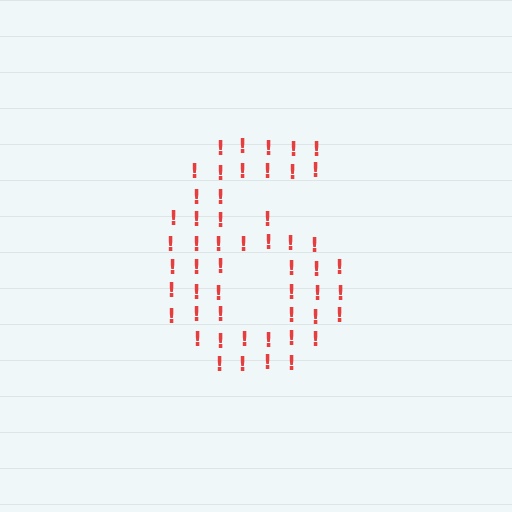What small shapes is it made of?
It is made of small exclamation marks.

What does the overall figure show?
The overall figure shows the digit 6.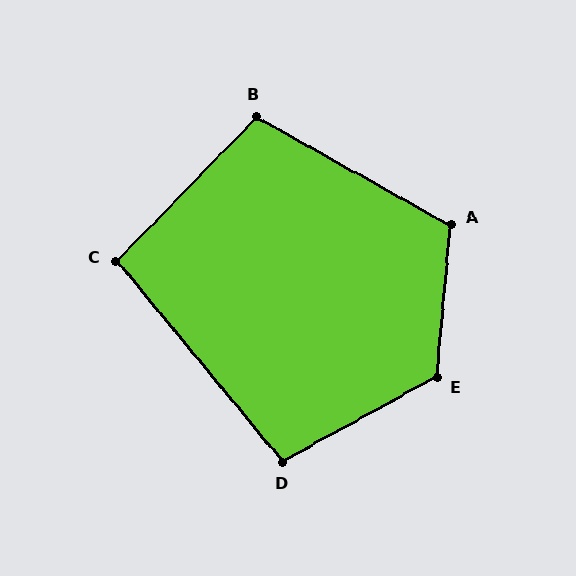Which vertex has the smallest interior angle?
C, at approximately 96 degrees.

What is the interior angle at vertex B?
Approximately 105 degrees (obtuse).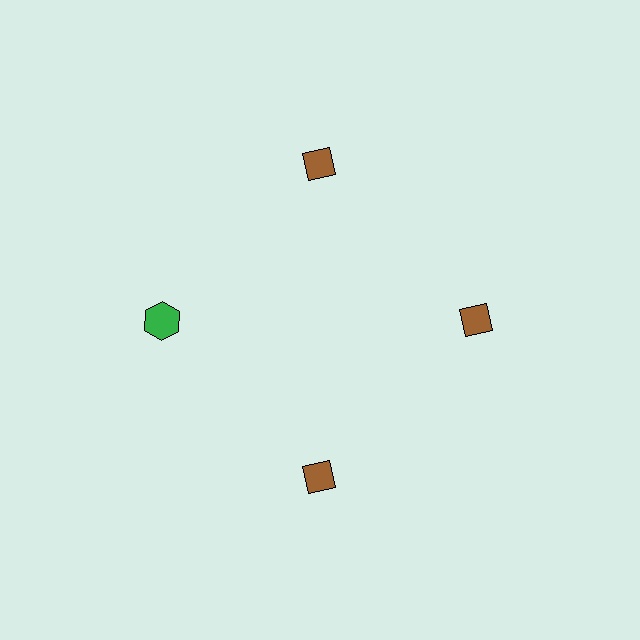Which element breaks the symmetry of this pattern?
The green hexagon at roughly the 9 o'clock position breaks the symmetry. All other shapes are brown diamonds.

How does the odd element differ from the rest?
It differs in both color (green instead of brown) and shape (hexagon instead of diamond).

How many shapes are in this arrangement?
There are 4 shapes arranged in a ring pattern.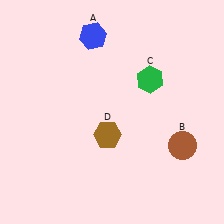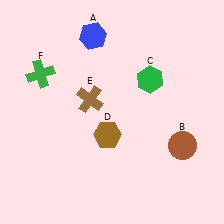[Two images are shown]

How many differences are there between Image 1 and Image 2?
There are 2 differences between the two images.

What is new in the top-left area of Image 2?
A green cross (F) was added in the top-left area of Image 2.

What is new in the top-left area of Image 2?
A brown cross (E) was added in the top-left area of Image 2.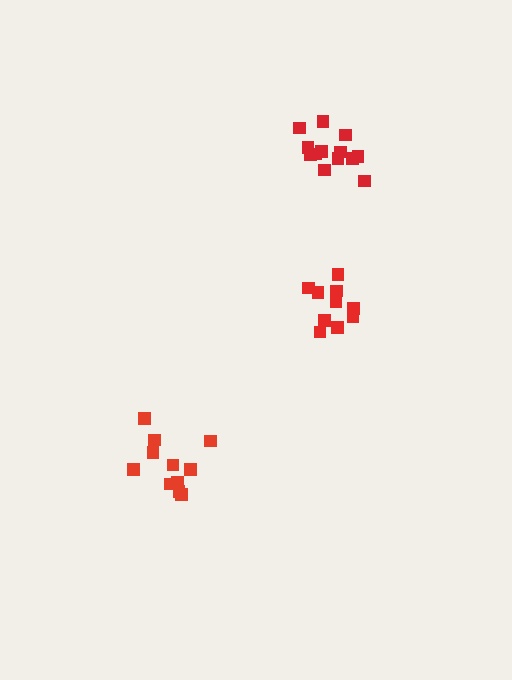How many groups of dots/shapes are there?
There are 3 groups.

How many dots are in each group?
Group 1: 13 dots, Group 2: 10 dots, Group 3: 11 dots (34 total).